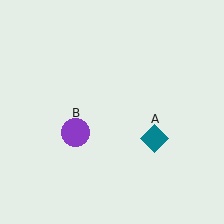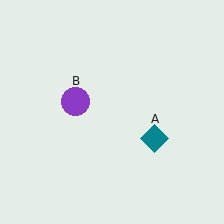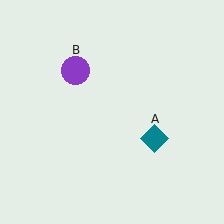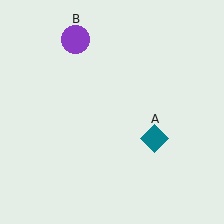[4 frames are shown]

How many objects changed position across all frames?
1 object changed position: purple circle (object B).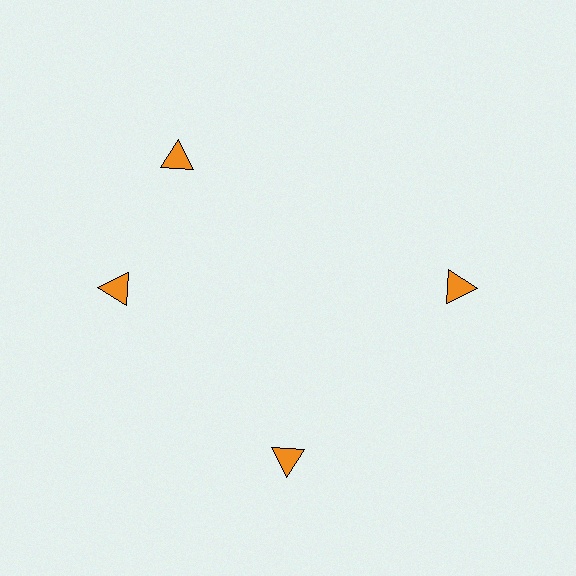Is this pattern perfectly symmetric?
No. The 4 orange triangles are arranged in a ring, but one element near the 12 o'clock position is rotated out of alignment along the ring, breaking the 4-fold rotational symmetry.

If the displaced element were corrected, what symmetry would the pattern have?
It would have 4-fold rotational symmetry — the pattern would map onto itself every 90 degrees.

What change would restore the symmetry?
The symmetry would be restored by rotating it back into even spacing with its neighbors so that all 4 triangles sit at equal angles and equal distance from the center.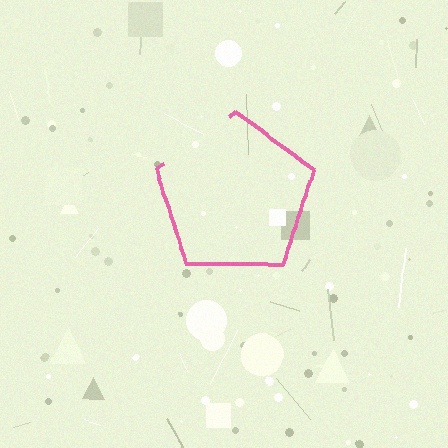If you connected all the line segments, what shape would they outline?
They would outline a pentagon.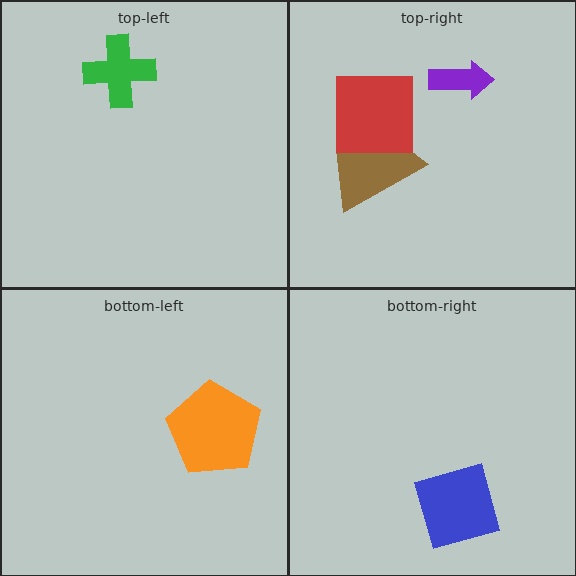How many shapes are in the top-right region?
3.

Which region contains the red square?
The top-right region.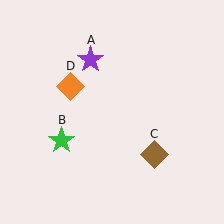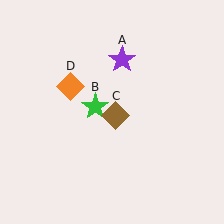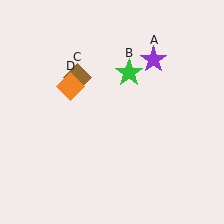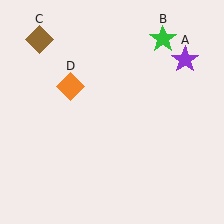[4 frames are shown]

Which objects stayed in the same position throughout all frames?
Orange diamond (object D) remained stationary.